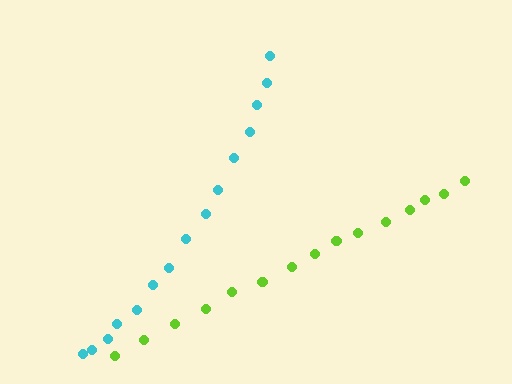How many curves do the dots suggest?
There are 2 distinct paths.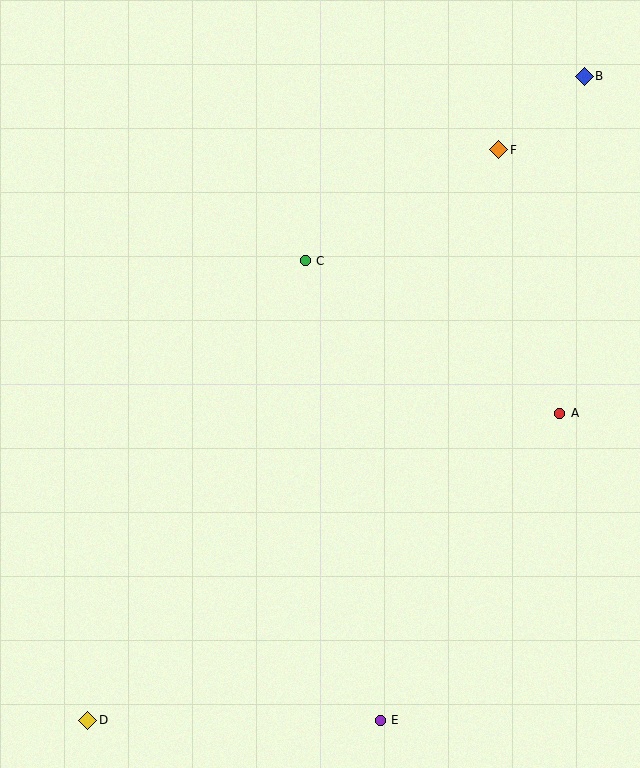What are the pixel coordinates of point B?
Point B is at (584, 76).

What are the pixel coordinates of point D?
Point D is at (88, 720).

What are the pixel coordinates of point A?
Point A is at (560, 413).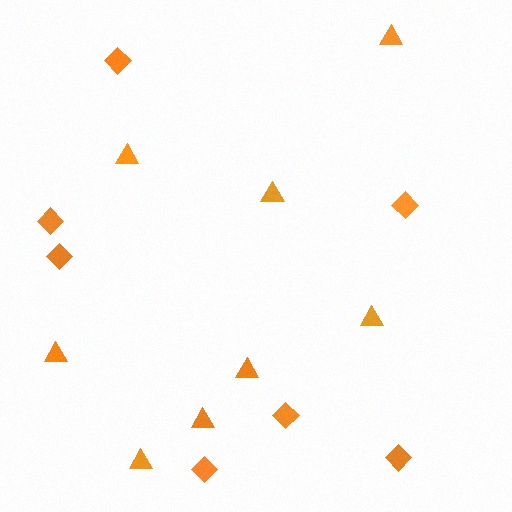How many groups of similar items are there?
There are 2 groups: one group of diamonds (7) and one group of triangles (8).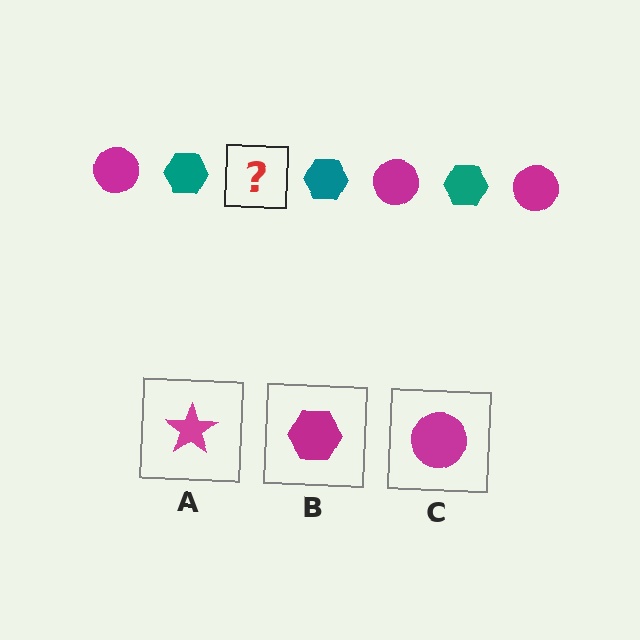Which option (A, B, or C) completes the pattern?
C.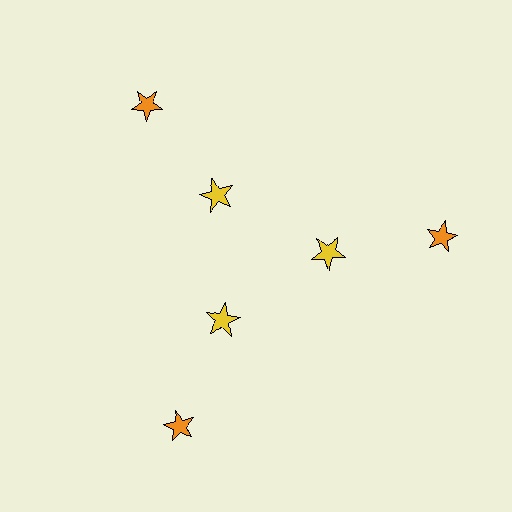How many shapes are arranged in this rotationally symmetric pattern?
There are 6 shapes, arranged in 3 groups of 2.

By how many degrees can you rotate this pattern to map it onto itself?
The pattern maps onto itself every 120 degrees of rotation.